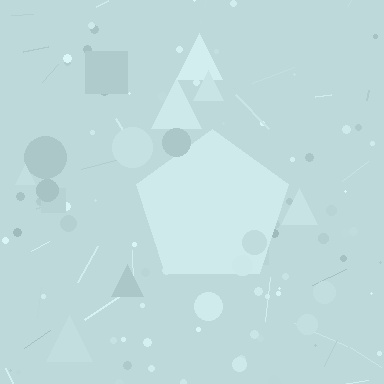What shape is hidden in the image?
A pentagon is hidden in the image.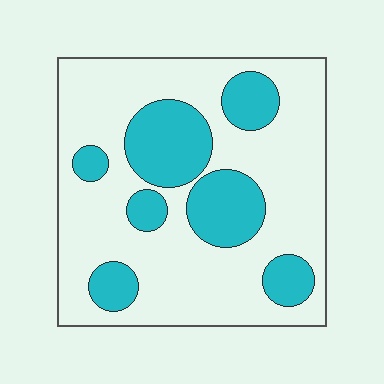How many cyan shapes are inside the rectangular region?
7.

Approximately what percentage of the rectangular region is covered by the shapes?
Approximately 30%.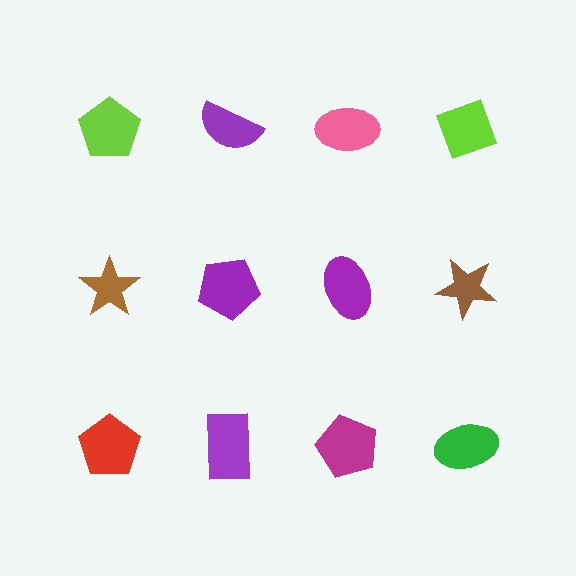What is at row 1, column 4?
A lime diamond.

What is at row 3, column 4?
A green ellipse.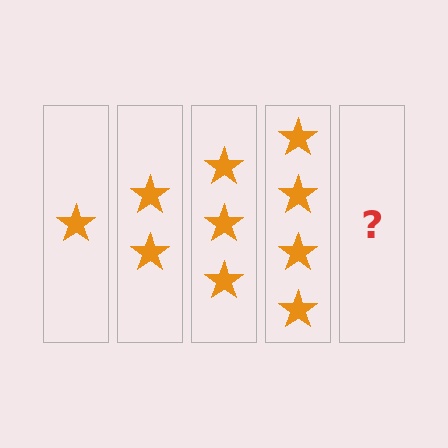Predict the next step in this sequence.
The next step is 5 stars.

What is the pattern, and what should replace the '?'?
The pattern is that each step adds one more star. The '?' should be 5 stars.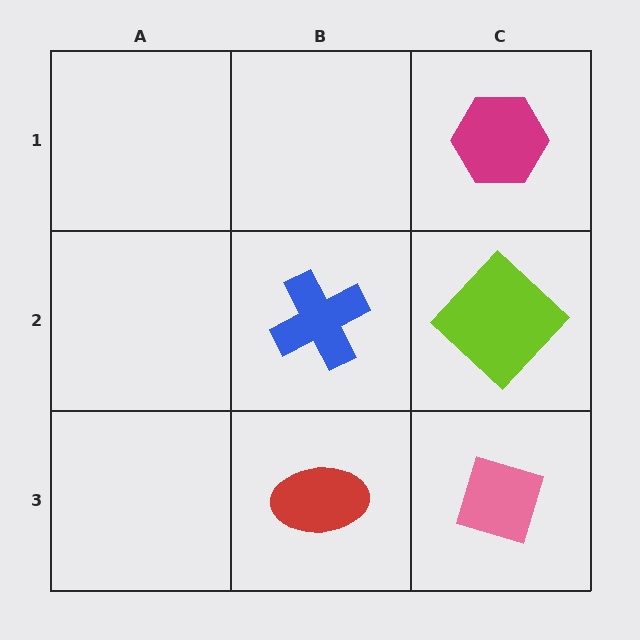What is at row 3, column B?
A red ellipse.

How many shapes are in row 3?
2 shapes.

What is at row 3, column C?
A pink diamond.